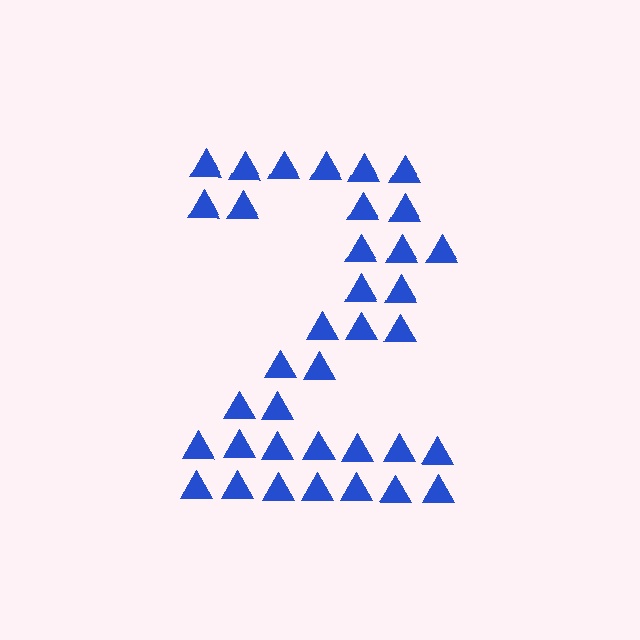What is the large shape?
The large shape is the digit 2.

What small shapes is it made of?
It is made of small triangles.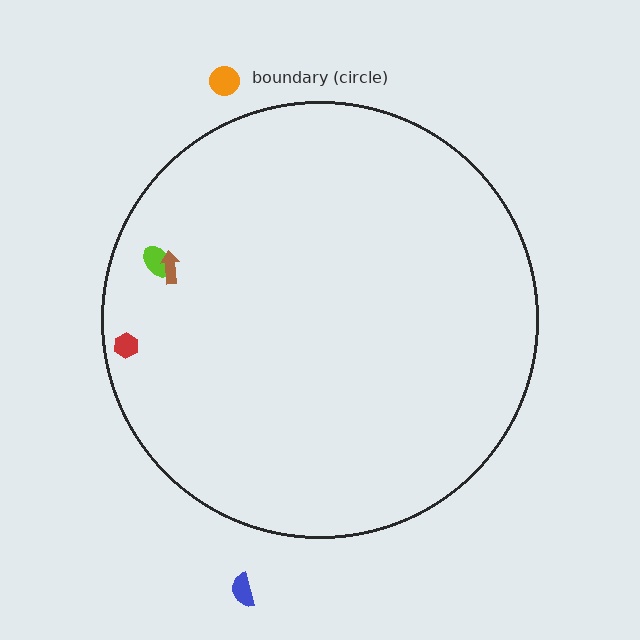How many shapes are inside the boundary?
3 inside, 2 outside.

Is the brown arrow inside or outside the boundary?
Inside.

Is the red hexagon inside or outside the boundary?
Inside.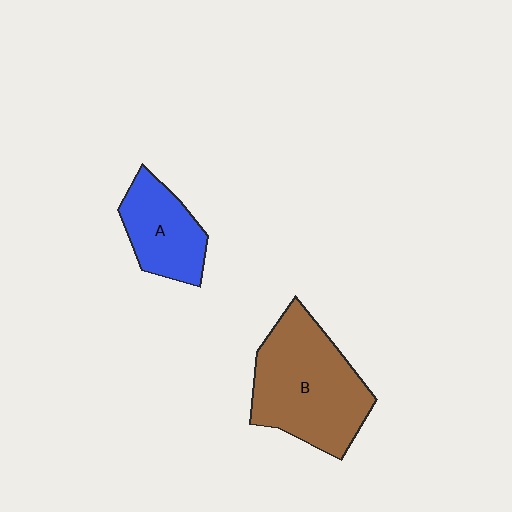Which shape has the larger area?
Shape B (brown).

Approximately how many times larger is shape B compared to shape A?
Approximately 1.8 times.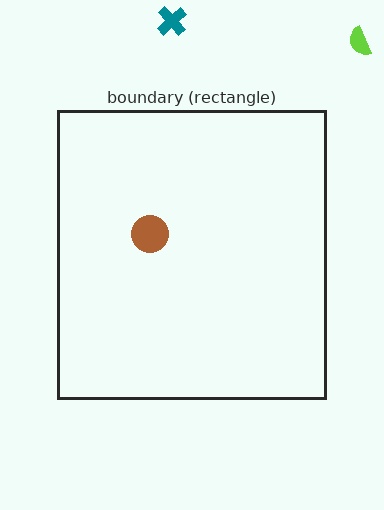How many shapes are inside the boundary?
1 inside, 2 outside.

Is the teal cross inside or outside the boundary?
Outside.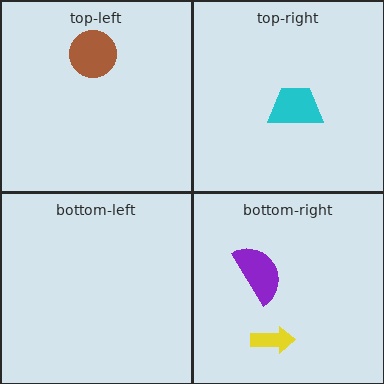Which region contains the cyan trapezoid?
The top-right region.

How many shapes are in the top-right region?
1.